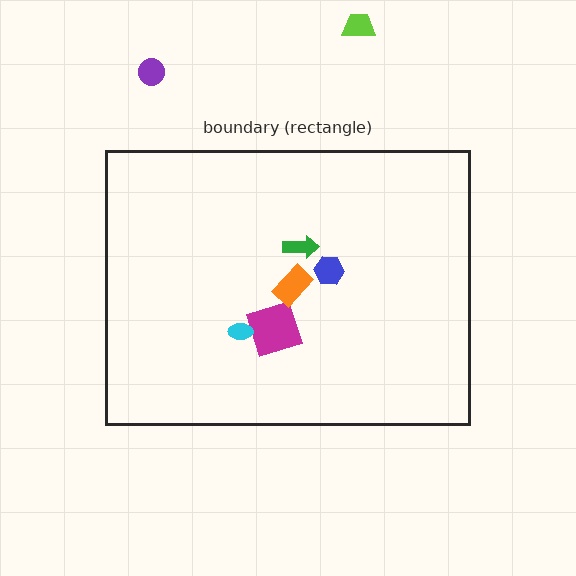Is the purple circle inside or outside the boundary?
Outside.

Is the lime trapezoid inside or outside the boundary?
Outside.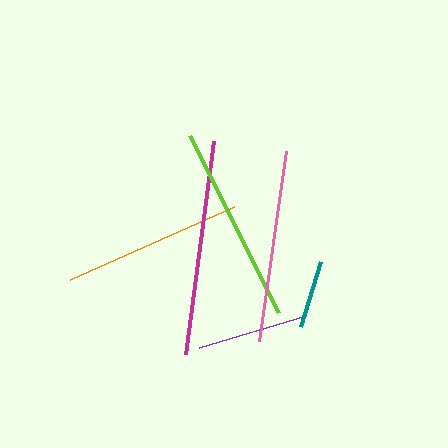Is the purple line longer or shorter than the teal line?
The purple line is longer than the teal line.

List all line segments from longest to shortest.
From longest to shortest: magenta, lime, pink, orange, purple, teal.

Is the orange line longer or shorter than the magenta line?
The magenta line is longer than the orange line.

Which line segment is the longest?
The magenta line is the longest at approximately 215 pixels.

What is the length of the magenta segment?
The magenta segment is approximately 215 pixels long.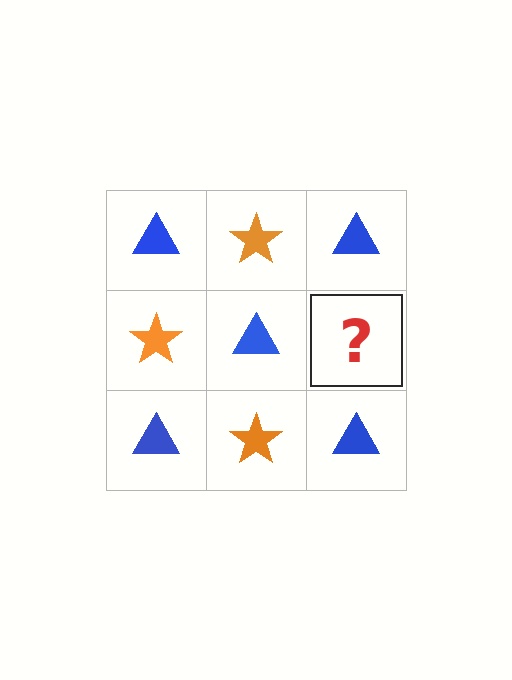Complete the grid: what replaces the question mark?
The question mark should be replaced with an orange star.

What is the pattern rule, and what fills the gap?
The rule is that it alternates blue triangle and orange star in a checkerboard pattern. The gap should be filled with an orange star.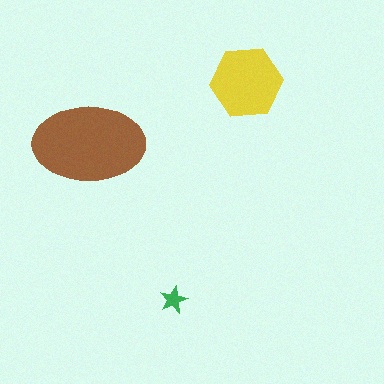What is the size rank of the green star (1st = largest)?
3rd.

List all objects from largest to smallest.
The brown ellipse, the yellow hexagon, the green star.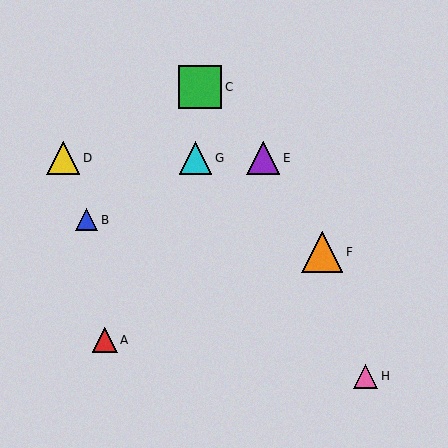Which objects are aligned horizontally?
Objects D, E, G are aligned horizontally.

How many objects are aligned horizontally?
3 objects (D, E, G) are aligned horizontally.